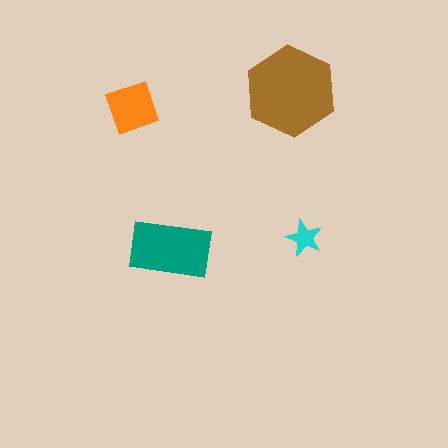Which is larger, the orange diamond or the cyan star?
The orange diamond.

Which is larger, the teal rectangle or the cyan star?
The teal rectangle.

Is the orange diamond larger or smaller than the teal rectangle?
Smaller.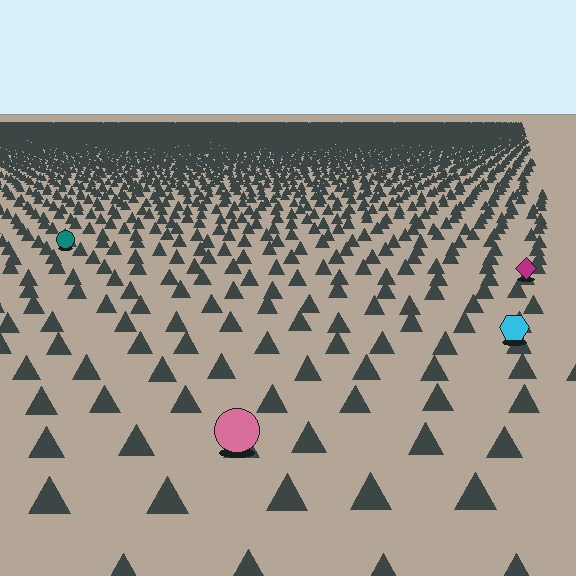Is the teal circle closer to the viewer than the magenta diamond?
No. The magenta diamond is closer — you can tell from the texture gradient: the ground texture is coarser near it.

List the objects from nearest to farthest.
From nearest to farthest: the pink circle, the cyan hexagon, the magenta diamond, the teal circle.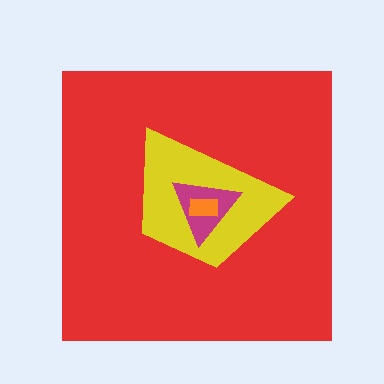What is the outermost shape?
The red square.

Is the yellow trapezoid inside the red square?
Yes.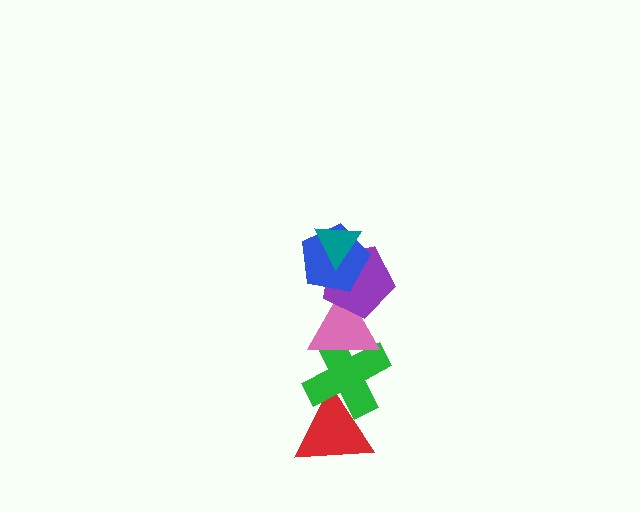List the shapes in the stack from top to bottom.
From top to bottom: the teal triangle, the blue pentagon, the purple pentagon, the pink triangle, the green cross, the red triangle.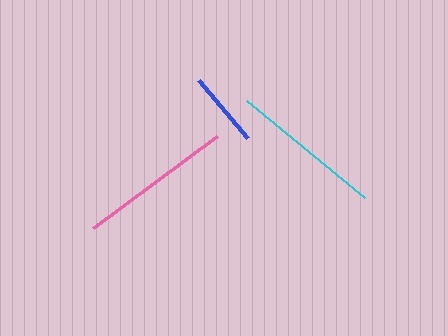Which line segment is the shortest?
The blue line is the shortest at approximately 76 pixels.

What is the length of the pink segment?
The pink segment is approximately 154 pixels long.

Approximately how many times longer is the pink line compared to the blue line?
The pink line is approximately 2.0 times the length of the blue line.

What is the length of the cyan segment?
The cyan segment is approximately 153 pixels long.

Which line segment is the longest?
The pink line is the longest at approximately 154 pixels.